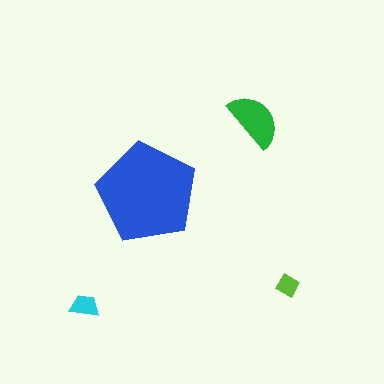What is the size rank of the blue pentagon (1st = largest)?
1st.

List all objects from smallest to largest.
The lime diamond, the cyan trapezoid, the green semicircle, the blue pentagon.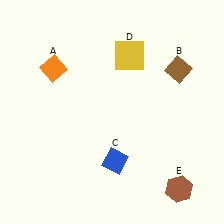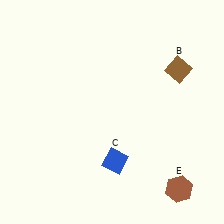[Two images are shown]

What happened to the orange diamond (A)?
The orange diamond (A) was removed in Image 2. It was in the top-left area of Image 1.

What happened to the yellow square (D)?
The yellow square (D) was removed in Image 2. It was in the top-right area of Image 1.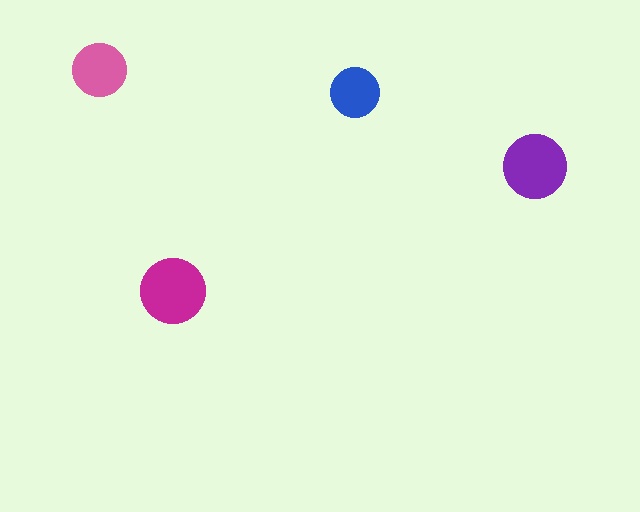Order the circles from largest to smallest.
the magenta one, the purple one, the pink one, the blue one.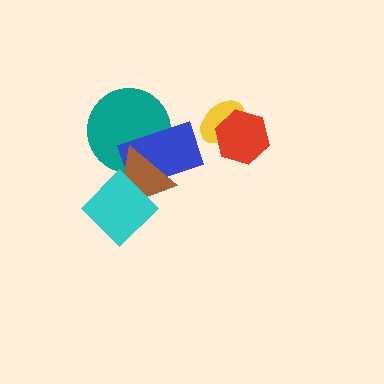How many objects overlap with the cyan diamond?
2 objects overlap with the cyan diamond.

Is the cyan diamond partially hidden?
No, no other shape covers it.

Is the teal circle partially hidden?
Yes, it is partially covered by another shape.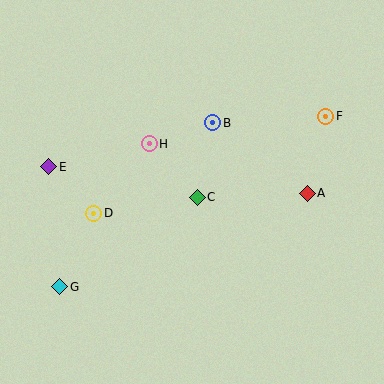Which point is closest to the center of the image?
Point C at (197, 197) is closest to the center.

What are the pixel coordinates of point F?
Point F is at (326, 116).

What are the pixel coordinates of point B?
Point B is at (213, 123).